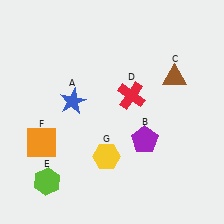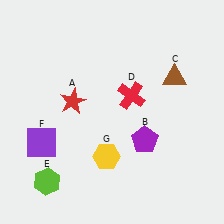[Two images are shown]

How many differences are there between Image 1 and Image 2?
There are 2 differences between the two images.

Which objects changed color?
A changed from blue to red. F changed from orange to purple.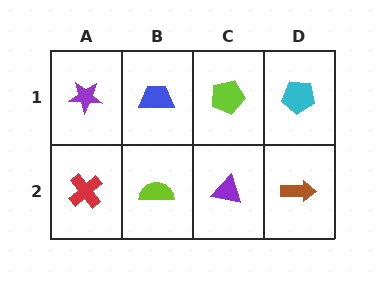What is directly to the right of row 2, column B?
A purple triangle.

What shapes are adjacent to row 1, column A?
A red cross (row 2, column A), a blue trapezoid (row 1, column B).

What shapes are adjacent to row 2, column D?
A cyan pentagon (row 1, column D), a purple triangle (row 2, column C).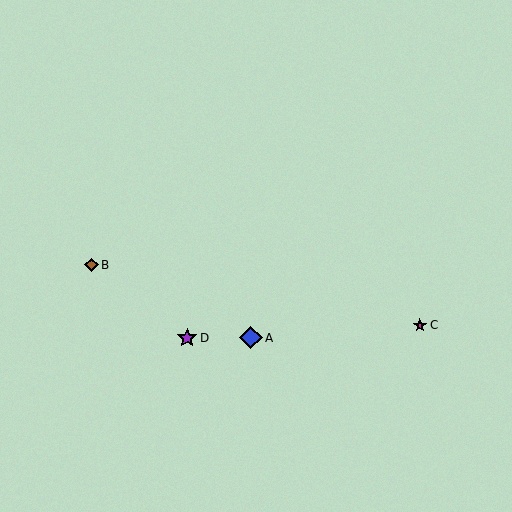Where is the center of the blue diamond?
The center of the blue diamond is at (251, 338).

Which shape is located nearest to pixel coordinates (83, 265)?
The brown diamond (labeled B) at (91, 265) is nearest to that location.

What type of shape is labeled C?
Shape C is a magenta star.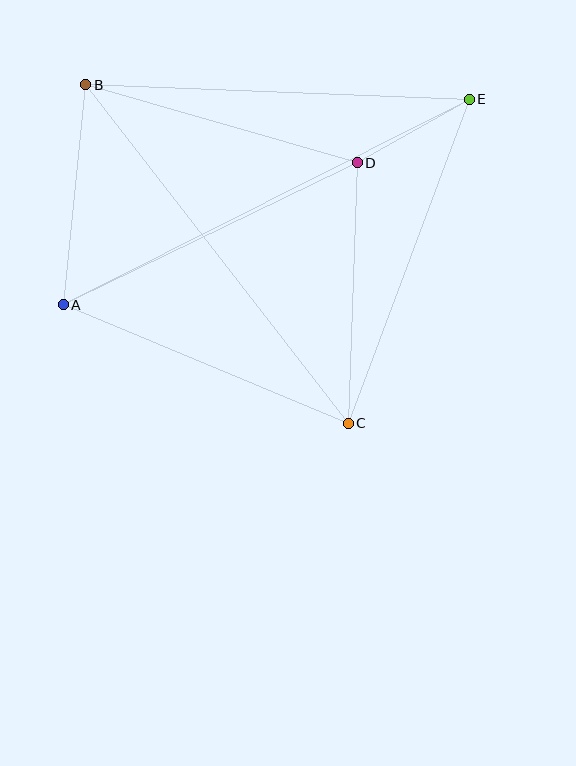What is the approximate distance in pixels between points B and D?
The distance between B and D is approximately 283 pixels.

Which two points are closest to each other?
Points D and E are closest to each other.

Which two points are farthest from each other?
Points A and E are farthest from each other.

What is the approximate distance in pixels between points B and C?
The distance between B and C is approximately 428 pixels.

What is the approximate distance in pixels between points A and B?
The distance between A and B is approximately 221 pixels.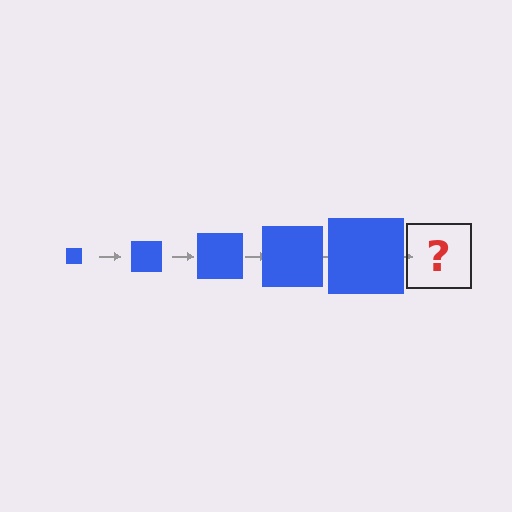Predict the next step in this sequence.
The next step is a blue square, larger than the previous one.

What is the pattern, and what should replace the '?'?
The pattern is that the square gets progressively larger each step. The '?' should be a blue square, larger than the previous one.